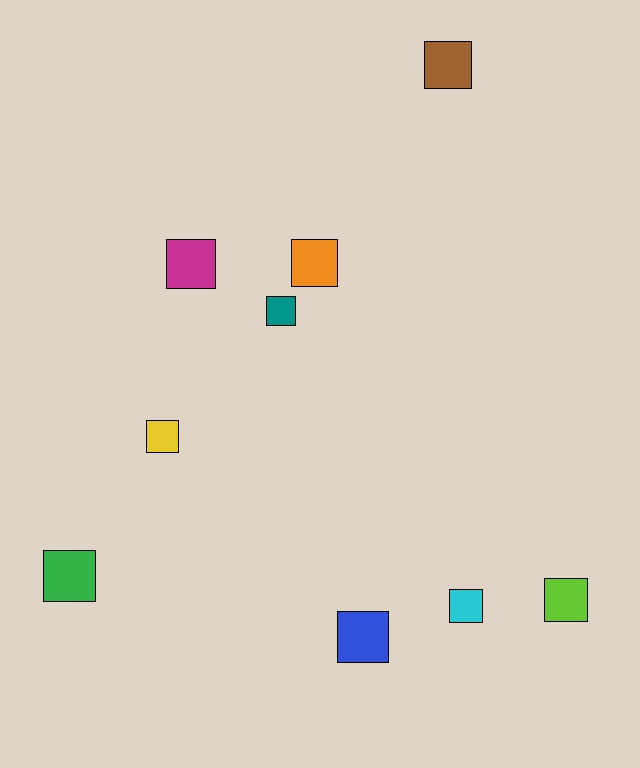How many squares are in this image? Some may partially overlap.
There are 9 squares.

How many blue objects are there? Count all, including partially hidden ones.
There is 1 blue object.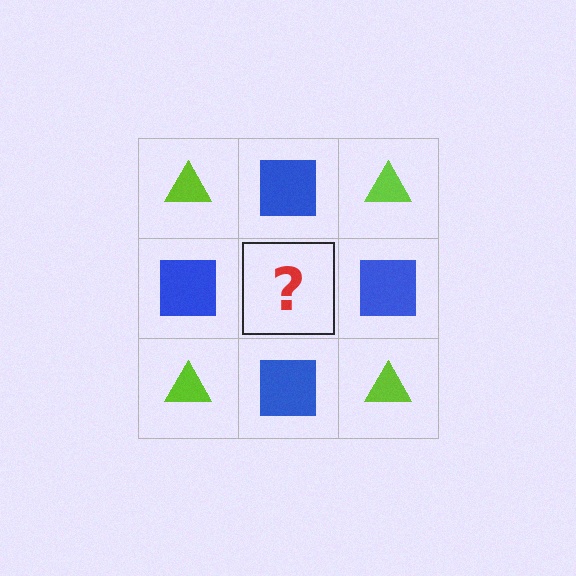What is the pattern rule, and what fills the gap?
The rule is that it alternates lime triangle and blue square in a checkerboard pattern. The gap should be filled with a lime triangle.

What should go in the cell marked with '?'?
The missing cell should contain a lime triangle.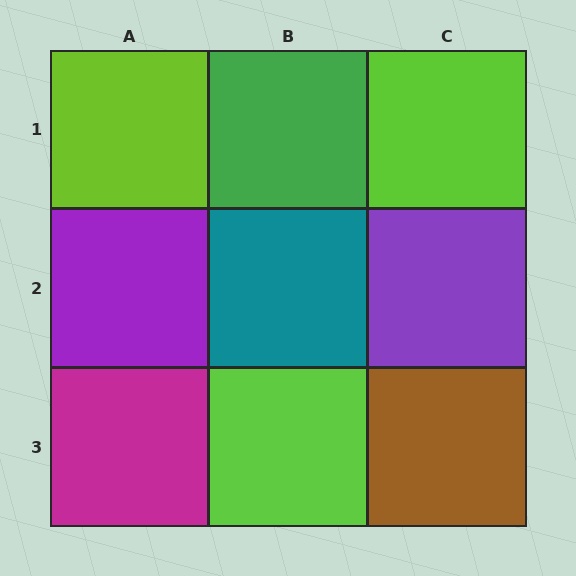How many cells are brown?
1 cell is brown.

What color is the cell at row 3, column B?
Lime.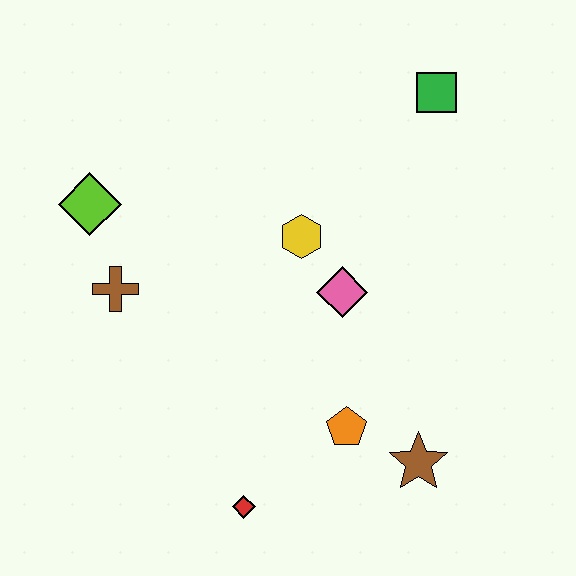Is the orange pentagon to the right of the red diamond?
Yes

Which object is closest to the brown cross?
The lime diamond is closest to the brown cross.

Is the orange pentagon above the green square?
No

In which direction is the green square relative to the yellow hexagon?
The green square is above the yellow hexagon.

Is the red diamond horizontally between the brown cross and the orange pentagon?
Yes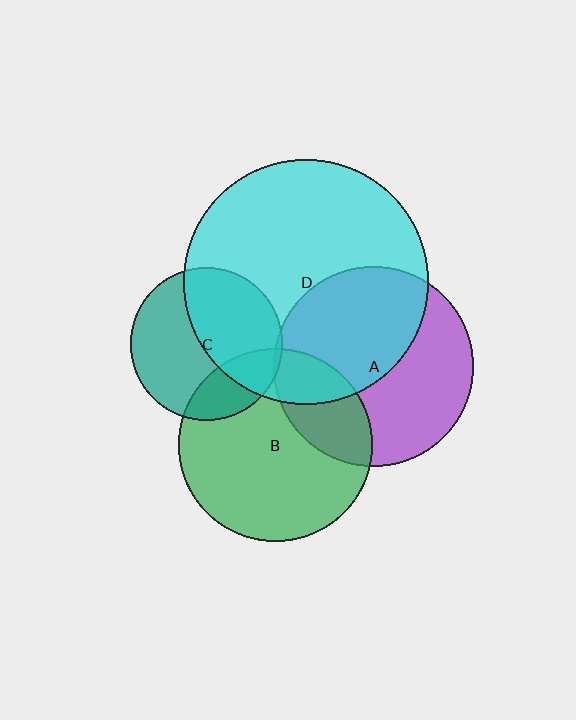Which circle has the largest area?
Circle D (cyan).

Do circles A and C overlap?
Yes.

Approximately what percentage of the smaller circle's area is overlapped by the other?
Approximately 5%.